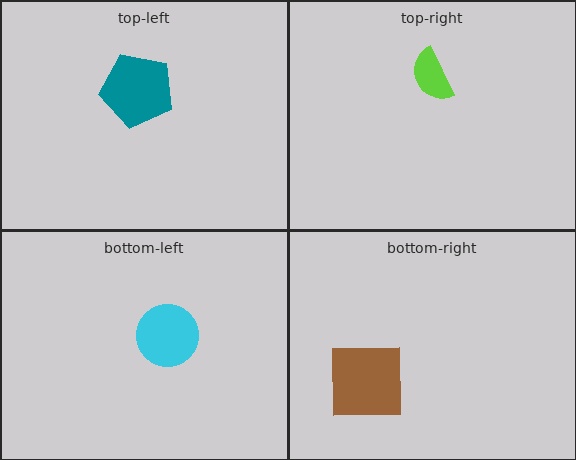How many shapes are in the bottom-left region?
1.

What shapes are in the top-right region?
The lime semicircle.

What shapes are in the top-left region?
The teal pentagon.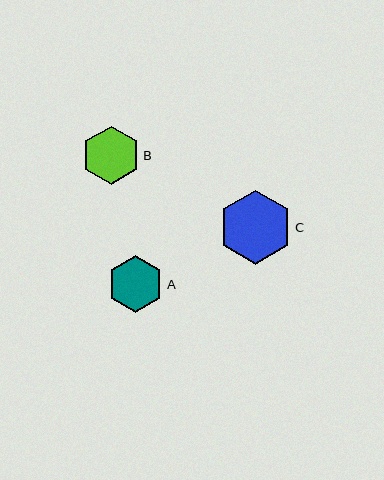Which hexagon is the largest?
Hexagon C is the largest with a size of approximately 74 pixels.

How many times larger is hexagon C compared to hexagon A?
Hexagon C is approximately 1.3 times the size of hexagon A.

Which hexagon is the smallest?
Hexagon A is the smallest with a size of approximately 56 pixels.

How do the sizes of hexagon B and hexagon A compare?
Hexagon B and hexagon A are approximately the same size.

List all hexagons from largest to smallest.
From largest to smallest: C, B, A.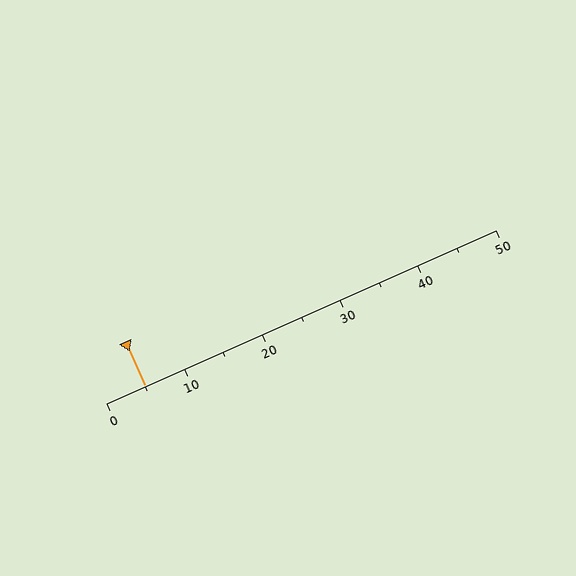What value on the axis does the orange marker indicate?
The marker indicates approximately 5.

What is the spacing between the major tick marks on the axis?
The major ticks are spaced 10 apart.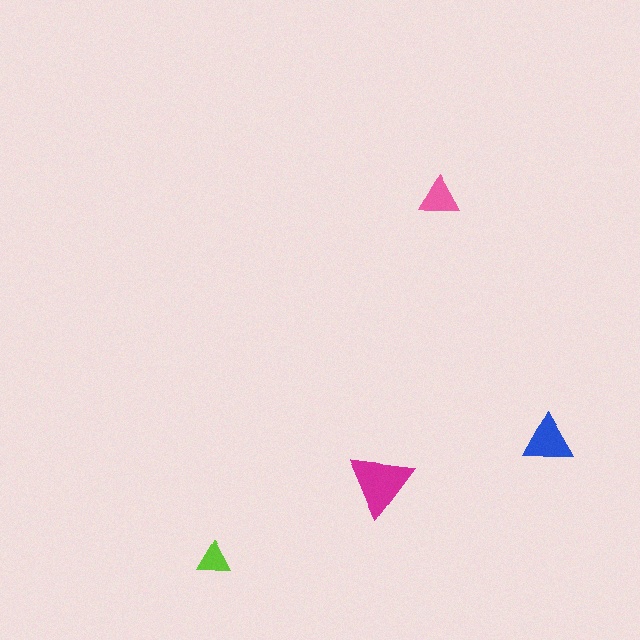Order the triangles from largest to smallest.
the magenta one, the blue one, the pink one, the lime one.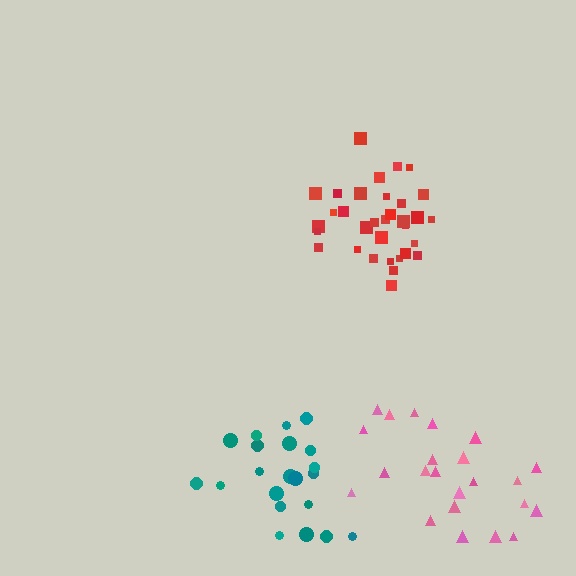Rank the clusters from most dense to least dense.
red, teal, pink.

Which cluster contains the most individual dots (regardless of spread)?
Red (33).